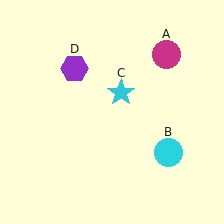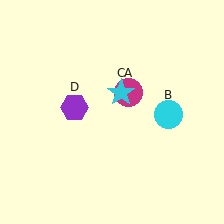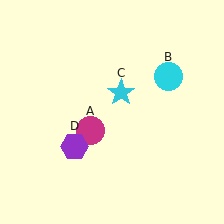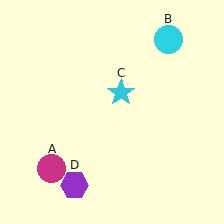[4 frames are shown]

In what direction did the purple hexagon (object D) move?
The purple hexagon (object D) moved down.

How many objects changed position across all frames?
3 objects changed position: magenta circle (object A), cyan circle (object B), purple hexagon (object D).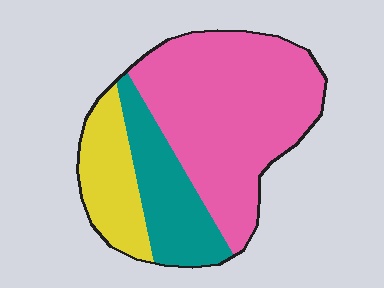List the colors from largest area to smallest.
From largest to smallest: pink, teal, yellow.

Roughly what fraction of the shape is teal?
Teal covers around 20% of the shape.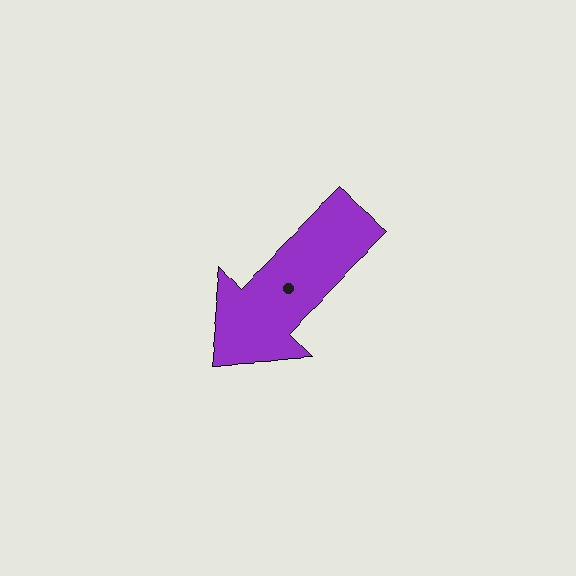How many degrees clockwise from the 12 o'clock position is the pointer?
Approximately 226 degrees.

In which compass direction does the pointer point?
Southwest.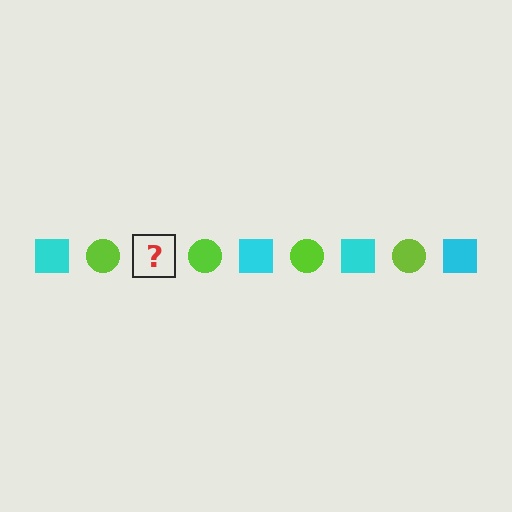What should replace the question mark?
The question mark should be replaced with a cyan square.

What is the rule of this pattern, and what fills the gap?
The rule is that the pattern alternates between cyan square and lime circle. The gap should be filled with a cyan square.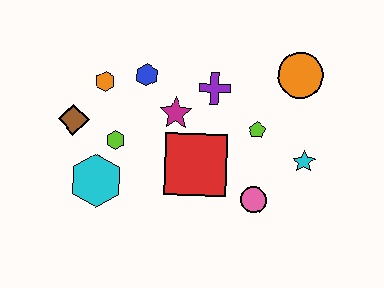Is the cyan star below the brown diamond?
Yes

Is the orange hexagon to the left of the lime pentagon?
Yes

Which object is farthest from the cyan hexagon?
The orange circle is farthest from the cyan hexagon.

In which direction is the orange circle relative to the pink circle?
The orange circle is above the pink circle.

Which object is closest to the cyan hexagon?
The lime hexagon is closest to the cyan hexagon.